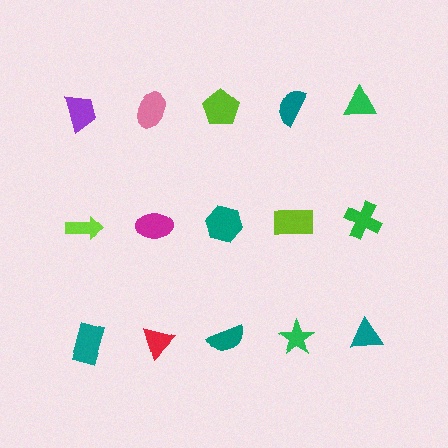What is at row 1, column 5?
A green triangle.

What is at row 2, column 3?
A teal hexagon.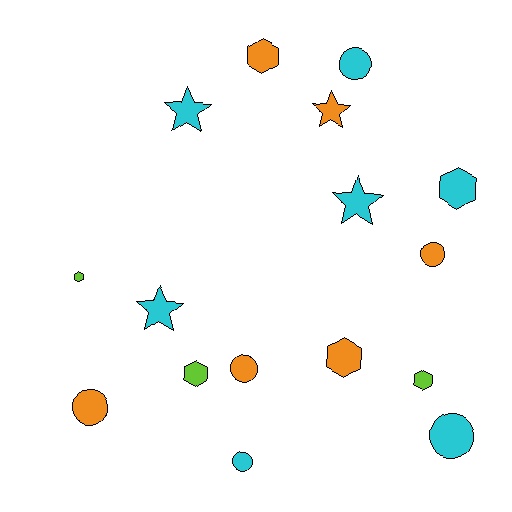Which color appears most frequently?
Cyan, with 7 objects.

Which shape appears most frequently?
Circle, with 6 objects.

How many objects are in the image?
There are 16 objects.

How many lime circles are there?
There are no lime circles.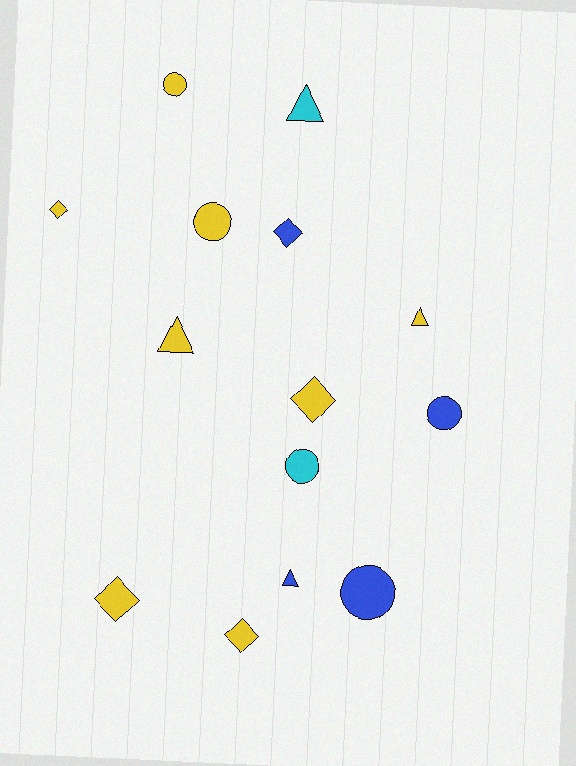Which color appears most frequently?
Yellow, with 8 objects.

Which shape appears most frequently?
Diamond, with 5 objects.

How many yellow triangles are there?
There are 2 yellow triangles.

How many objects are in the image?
There are 14 objects.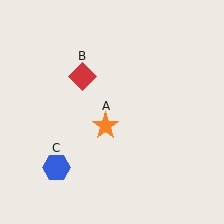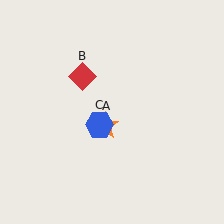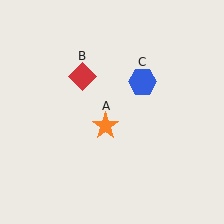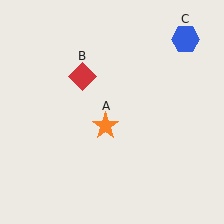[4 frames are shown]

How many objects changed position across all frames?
1 object changed position: blue hexagon (object C).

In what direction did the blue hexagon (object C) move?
The blue hexagon (object C) moved up and to the right.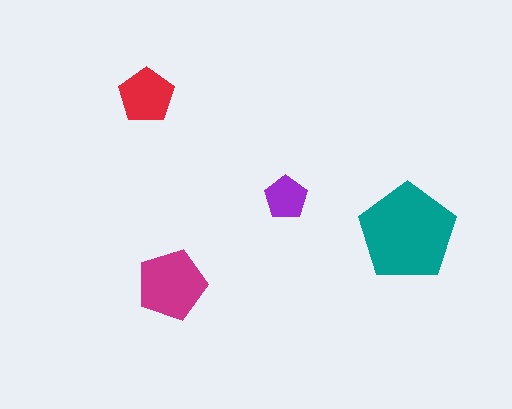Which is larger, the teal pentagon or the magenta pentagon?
The teal one.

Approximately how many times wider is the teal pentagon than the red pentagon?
About 2 times wider.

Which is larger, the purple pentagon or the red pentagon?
The red one.